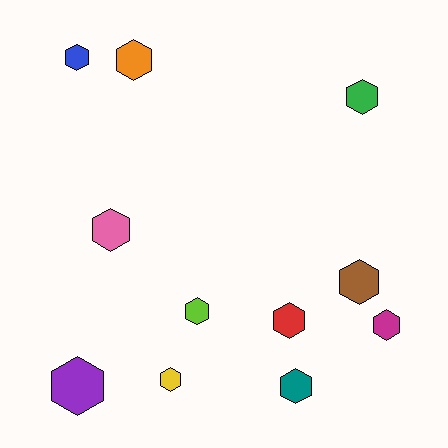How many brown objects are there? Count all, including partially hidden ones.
There is 1 brown object.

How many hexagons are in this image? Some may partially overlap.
There are 11 hexagons.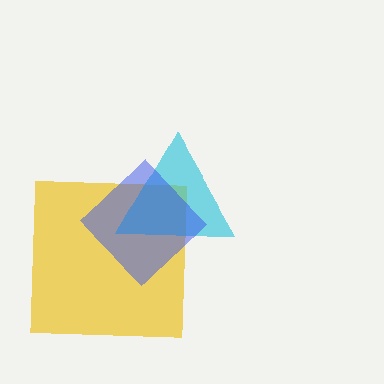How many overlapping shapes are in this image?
There are 3 overlapping shapes in the image.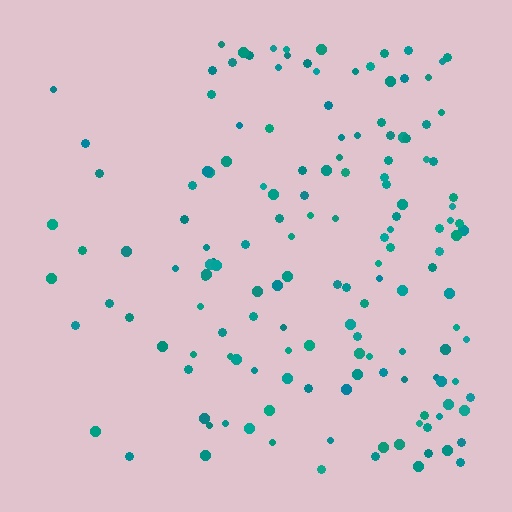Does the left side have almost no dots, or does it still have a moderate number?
Still a moderate number, just noticeably fewer than the right.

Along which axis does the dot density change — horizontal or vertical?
Horizontal.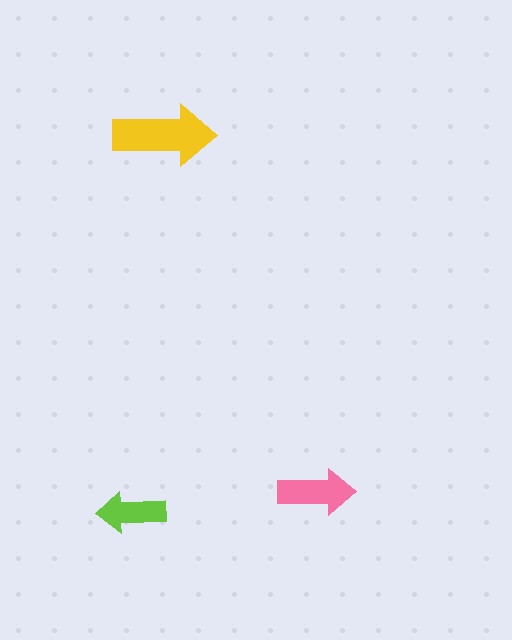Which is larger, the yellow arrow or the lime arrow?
The yellow one.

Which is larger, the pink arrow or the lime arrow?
The pink one.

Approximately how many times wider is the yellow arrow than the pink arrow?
About 1.5 times wider.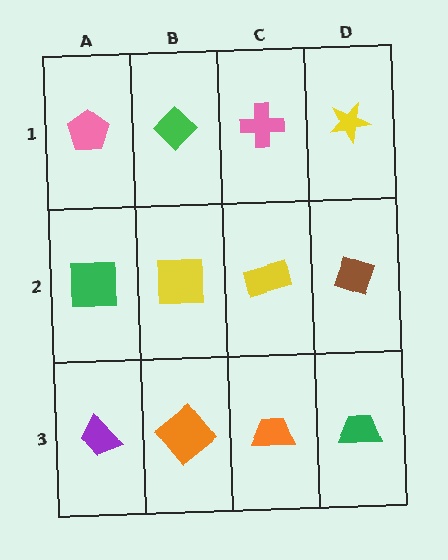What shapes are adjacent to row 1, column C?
A yellow rectangle (row 2, column C), a green diamond (row 1, column B), a yellow star (row 1, column D).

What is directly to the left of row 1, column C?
A green diamond.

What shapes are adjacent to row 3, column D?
A brown diamond (row 2, column D), an orange trapezoid (row 3, column C).